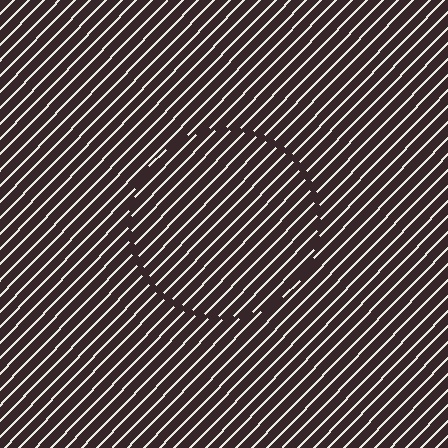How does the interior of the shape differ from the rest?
The interior of the shape contains the same grating, shifted by half a period — the contour is defined by the phase discontinuity where line-ends from the inner and outer gratings abut.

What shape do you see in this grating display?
An illusory circle. The interior of the shape contains the same grating, shifted by half a period — the contour is defined by the phase discontinuity where line-ends from the inner and outer gratings abut.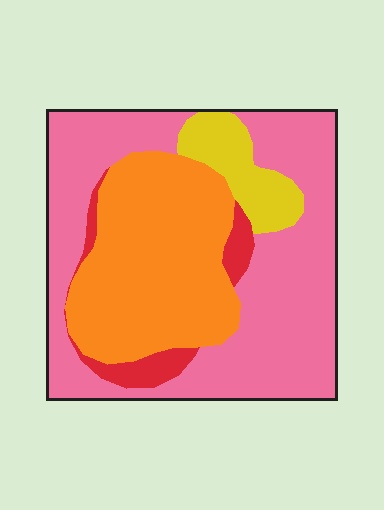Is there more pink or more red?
Pink.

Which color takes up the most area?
Pink, at roughly 50%.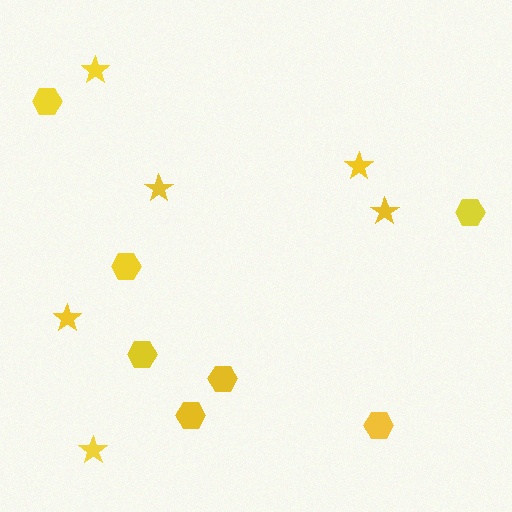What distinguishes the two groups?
There are 2 groups: one group of stars (6) and one group of hexagons (7).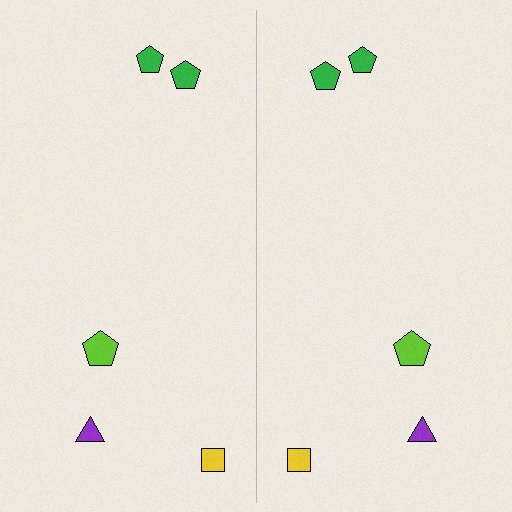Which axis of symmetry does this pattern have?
The pattern has a vertical axis of symmetry running through the center of the image.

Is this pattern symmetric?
Yes, this pattern has bilateral (reflection) symmetry.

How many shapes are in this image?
There are 10 shapes in this image.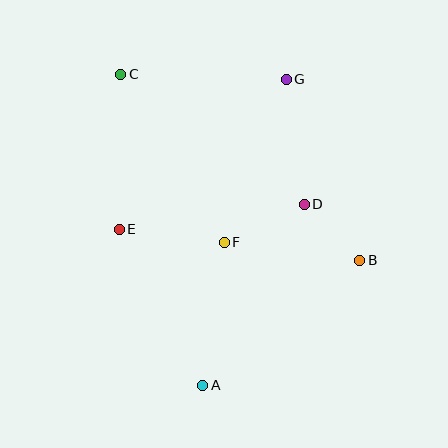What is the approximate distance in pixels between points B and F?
The distance between B and F is approximately 137 pixels.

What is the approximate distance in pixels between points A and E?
The distance between A and E is approximately 177 pixels.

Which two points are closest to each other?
Points B and D are closest to each other.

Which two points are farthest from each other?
Points A and C are farthest from each other.